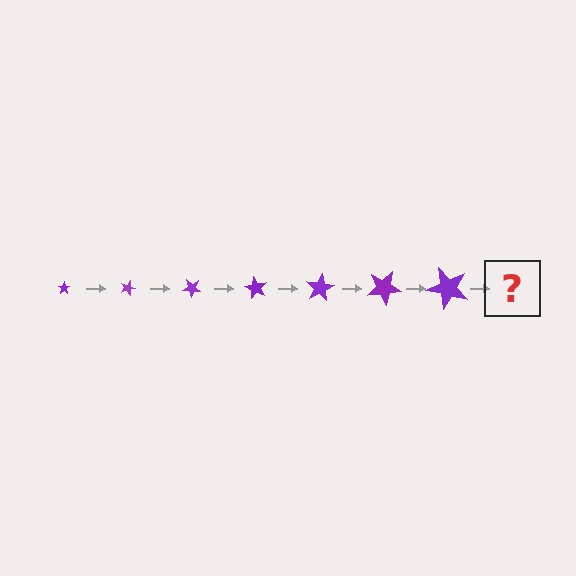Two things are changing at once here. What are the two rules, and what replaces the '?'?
The two rules are that the star grows larger each step and it rotates 20 degrees each step. The '?' should be a star, larger than the previous one and rotated 140 degrees from the start.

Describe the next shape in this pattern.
It should be a star, larger than the previous one and rotated 140 degrees from the start.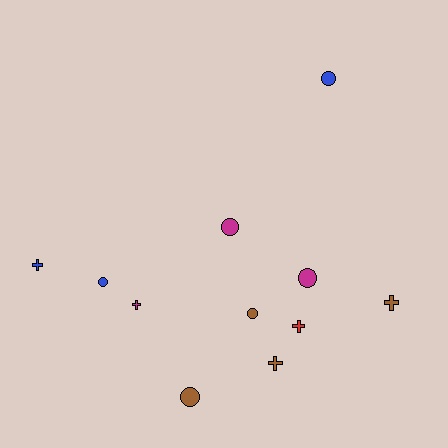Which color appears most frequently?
Brown, with 4 objects.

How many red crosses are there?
There is 1 red cross.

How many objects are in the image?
There are 11 objects.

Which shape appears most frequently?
Circle, with 6 objects.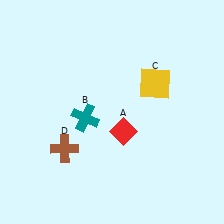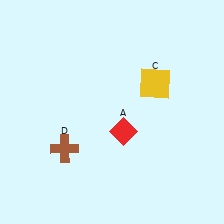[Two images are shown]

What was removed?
The teal cross (B) was removed in Image 2.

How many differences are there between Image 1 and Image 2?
There is 1 difference between the two images.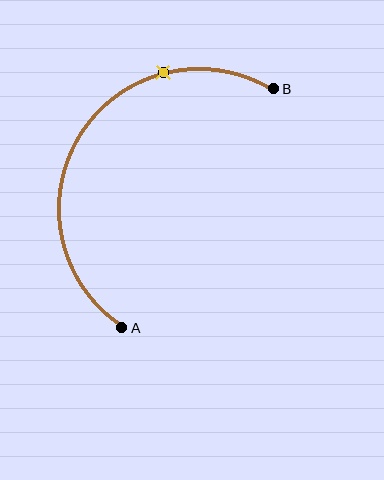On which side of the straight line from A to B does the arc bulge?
The arc bulges to the left of the straight line connecting A and B.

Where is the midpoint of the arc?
The arc midpoint is the point on the curve farthest from the straight line joining A and B. It sits to the left of that line.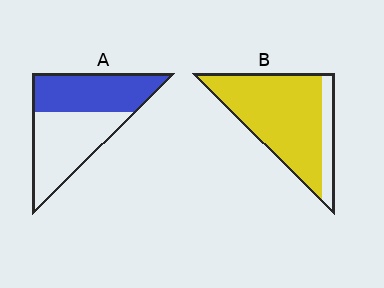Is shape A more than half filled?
Roughly half.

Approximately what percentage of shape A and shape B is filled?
A is approximately 45% and B is approximately 85%.